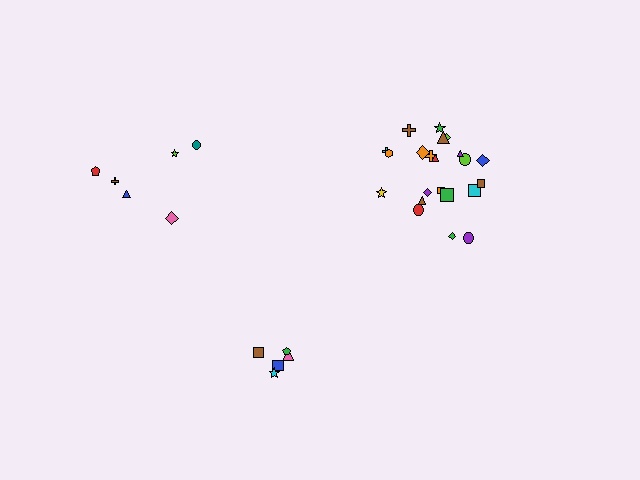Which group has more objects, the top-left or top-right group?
The top-right group.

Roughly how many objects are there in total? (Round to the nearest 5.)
Roughly 35 objects in total.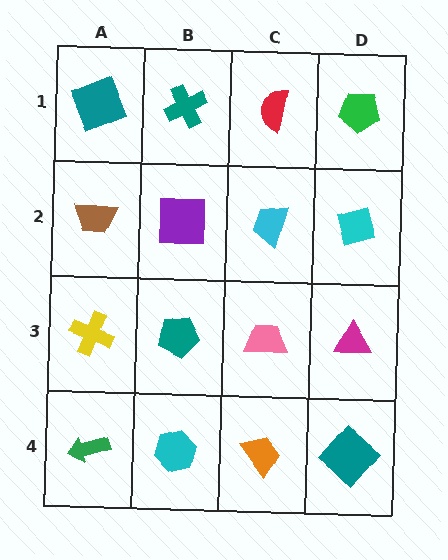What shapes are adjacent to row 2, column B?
A teal cross (row 1, column B), a teal pentagon (row 3, column B), a brown trapezoid (row 2, column A), a cyan trapezoid (row 2, column C).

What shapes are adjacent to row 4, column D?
A magenta triangle (row 3, column D), an orange trapezoid (row 4, column C).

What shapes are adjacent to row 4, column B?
A teal pentagon (row 3, column B), a green arrow (row 4, column A), an orange trapezoid (row 4, column C).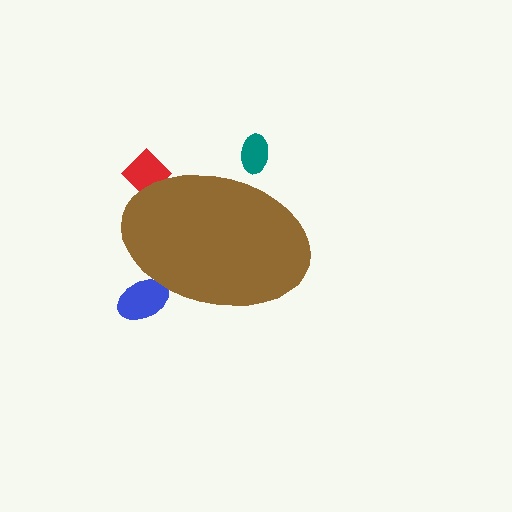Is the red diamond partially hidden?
Yes, the red diamond is partially hidden behind the brown ellipse.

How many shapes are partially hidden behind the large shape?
3 shapes are partially hidden.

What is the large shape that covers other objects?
A brown ellipse.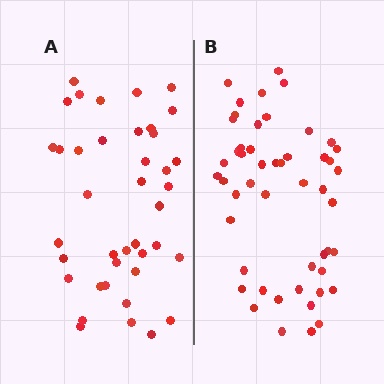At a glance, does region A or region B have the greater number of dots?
Region B (the right region) has more dots.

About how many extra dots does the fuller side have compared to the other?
Region B has roughly 10 or so more dots than region A.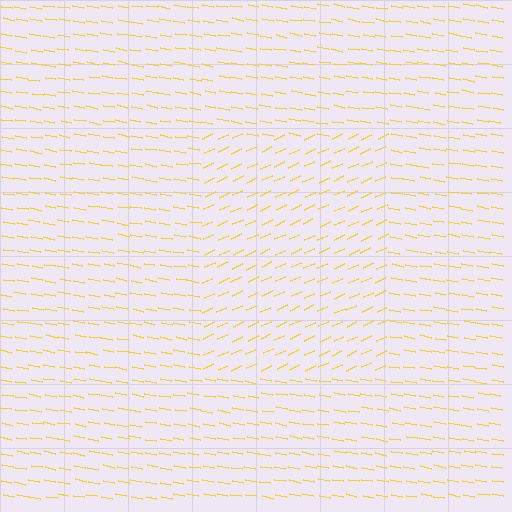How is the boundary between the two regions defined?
The boundary is defined purely by a change in line orientation (approximately 34 degrees difference). All lines are the same color and thickness.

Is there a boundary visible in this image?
Yes, there is a texture boundary formed by a change in line orientation.